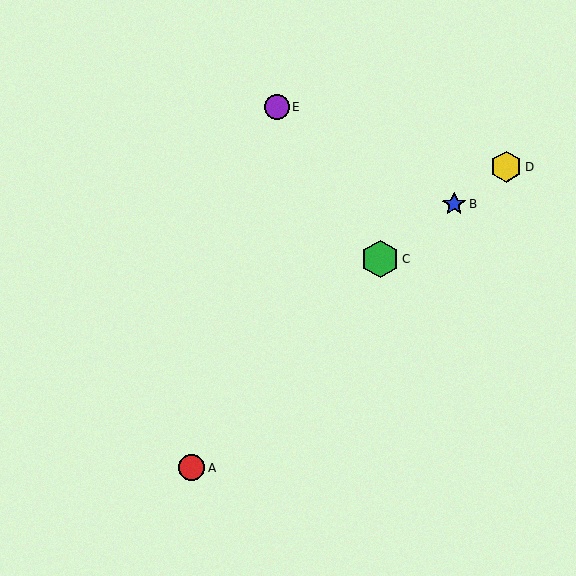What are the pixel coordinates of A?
Object A is at (191, 467).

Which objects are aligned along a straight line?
Objects B, C, D are aligned along a straight line.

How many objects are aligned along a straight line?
3 objects (B, C, D) are aligned along a straight line.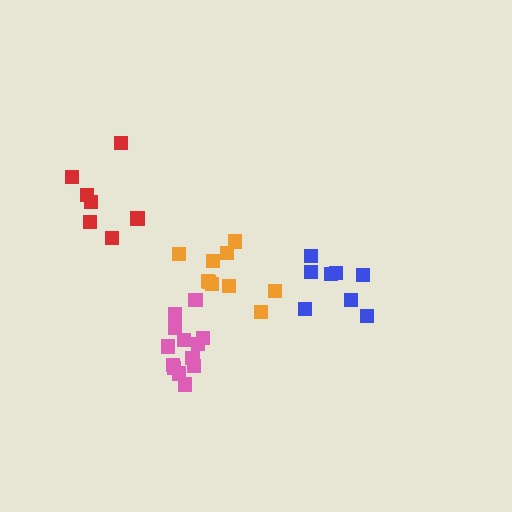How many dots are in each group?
Group 1: 8 dots, Group 2: 13 dots, Group 3: 7 dots, Group 4: 10 dots (38 total).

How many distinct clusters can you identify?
There are 4 distinct clusters.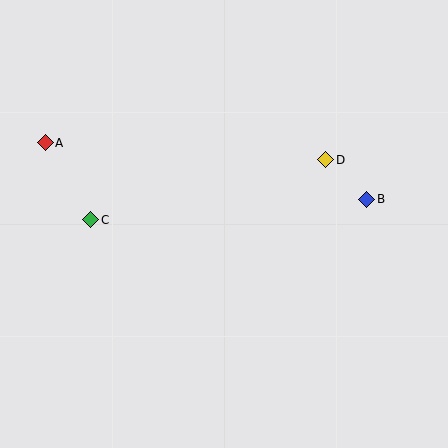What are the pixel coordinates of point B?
Point B is at (367, 199).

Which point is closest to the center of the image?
Point D at (326, 160) is closest to the center.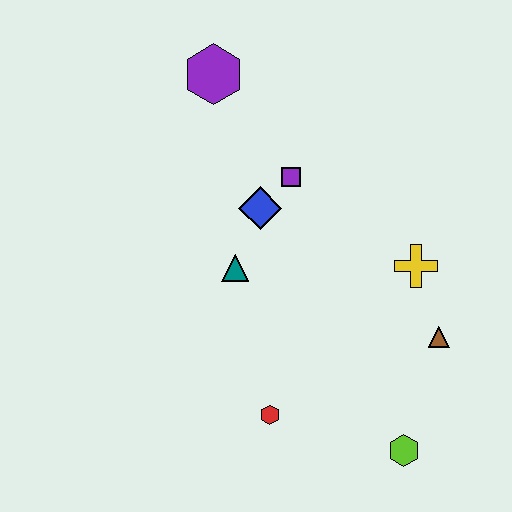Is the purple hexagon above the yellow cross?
Yes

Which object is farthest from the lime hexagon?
The purple hexagon is farthest from the lime hexagon.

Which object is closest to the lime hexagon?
The brown triangle is closest to the lime hexagon.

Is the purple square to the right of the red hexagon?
Yes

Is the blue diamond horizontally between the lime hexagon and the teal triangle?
Yes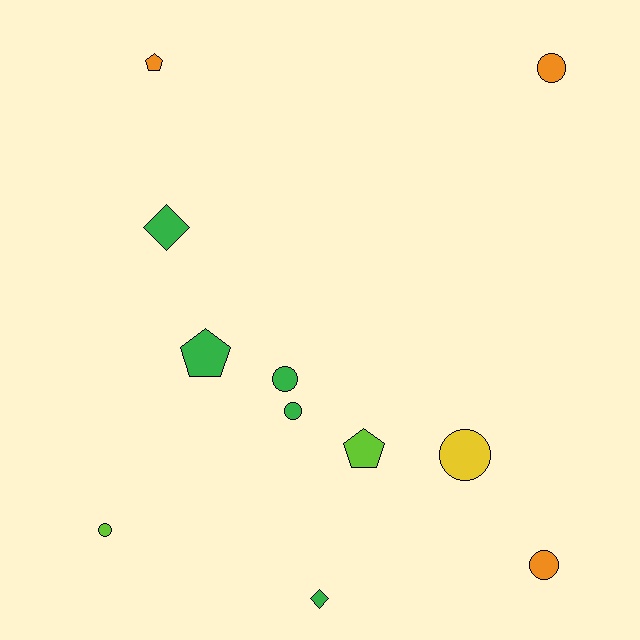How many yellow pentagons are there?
There are no yellow pentagons.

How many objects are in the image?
There are 11 objects.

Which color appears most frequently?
Green, with 5 objects.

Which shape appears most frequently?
Circle, with 6 objects.